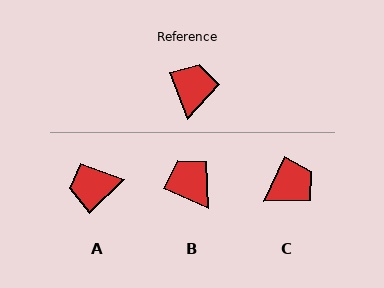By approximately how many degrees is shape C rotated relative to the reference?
Approximately 46 degrees clockwise.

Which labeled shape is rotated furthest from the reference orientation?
A, about 113 degrees away.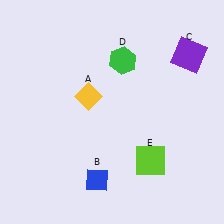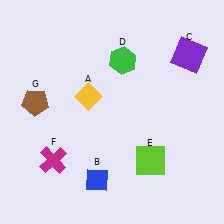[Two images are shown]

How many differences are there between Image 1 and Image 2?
There are 2 differences between the two images.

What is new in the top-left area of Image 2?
A brown pentagon (G) was added in the top-left area of Image 2.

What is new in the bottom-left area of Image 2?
A magenta cross (F) was added in the bottom-left area of Image 2.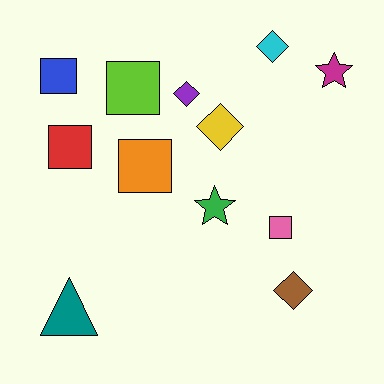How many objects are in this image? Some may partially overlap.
There are 12 objects.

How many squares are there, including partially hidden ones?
There are 5 squares.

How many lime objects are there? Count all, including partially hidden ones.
There is 1 lime object.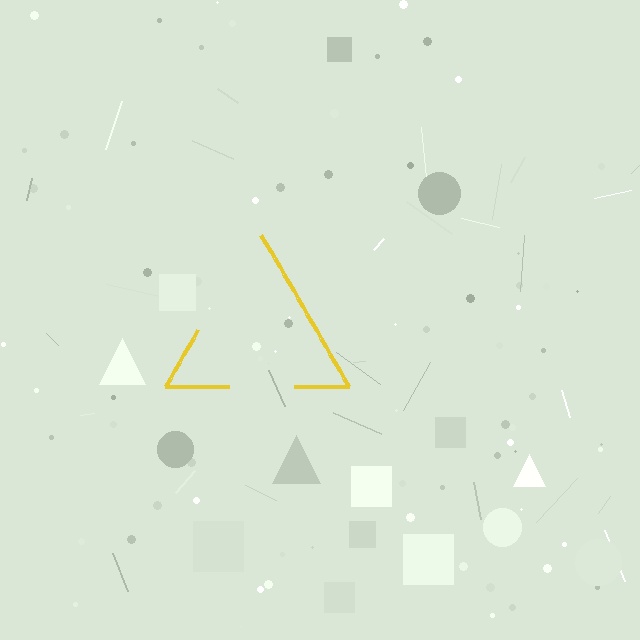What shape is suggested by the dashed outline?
The dashed outline suggests a triangle.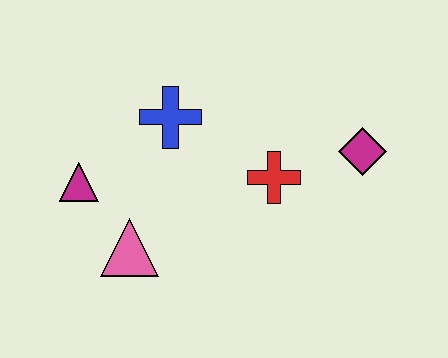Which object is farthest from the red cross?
The magenta triangle is farthest from the red cross.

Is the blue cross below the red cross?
No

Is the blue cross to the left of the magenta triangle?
No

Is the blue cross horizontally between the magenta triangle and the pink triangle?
No